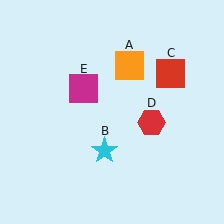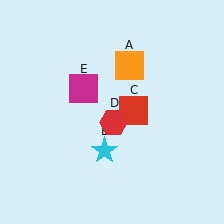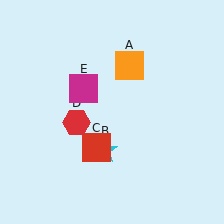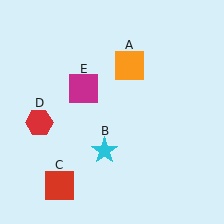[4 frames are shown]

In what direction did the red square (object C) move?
The red square (object C) moved down and to the left.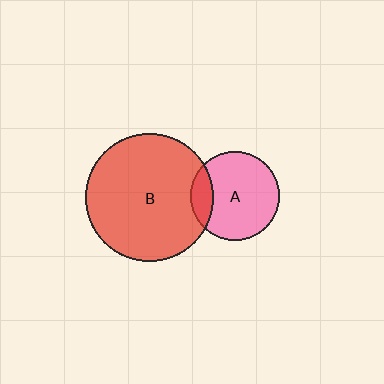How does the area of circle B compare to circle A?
Approximately 2.0 times.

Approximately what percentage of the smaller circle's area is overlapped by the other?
Approximately 15%.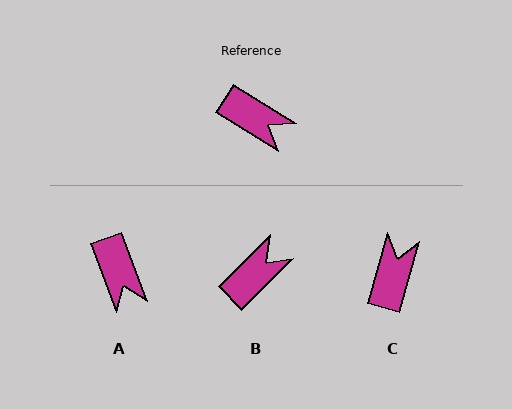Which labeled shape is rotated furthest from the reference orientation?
C, about 106 degrees away.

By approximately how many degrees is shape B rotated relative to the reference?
Approximately 76 degrees counter-clockwise.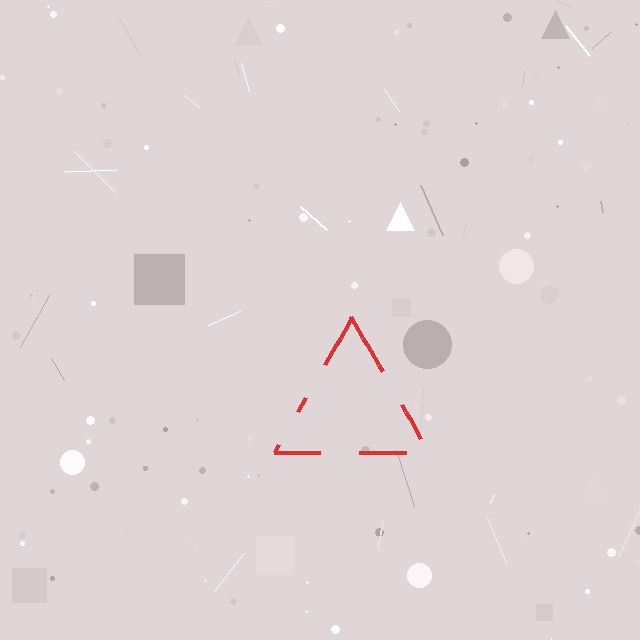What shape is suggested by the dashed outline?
The dashed outline suggests a triangle.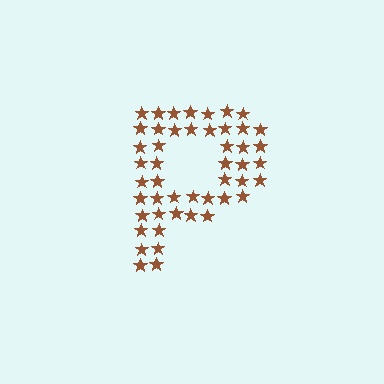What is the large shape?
The large shape is the letter P.